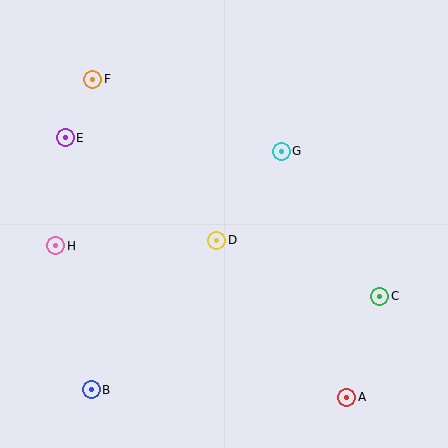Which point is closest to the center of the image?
Point D at (217, 240) is closest to the center.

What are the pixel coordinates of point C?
Point C is at (380, 296).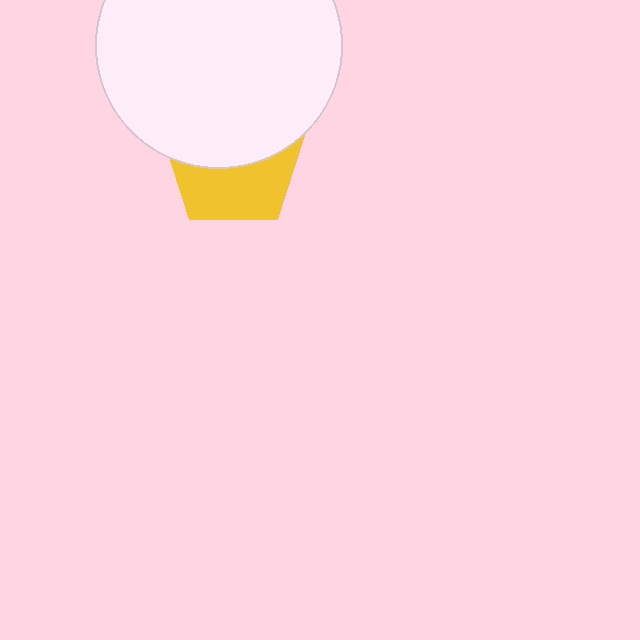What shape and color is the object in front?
The object in front is a white circle.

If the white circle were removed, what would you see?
You would see the complete yellow pentagon.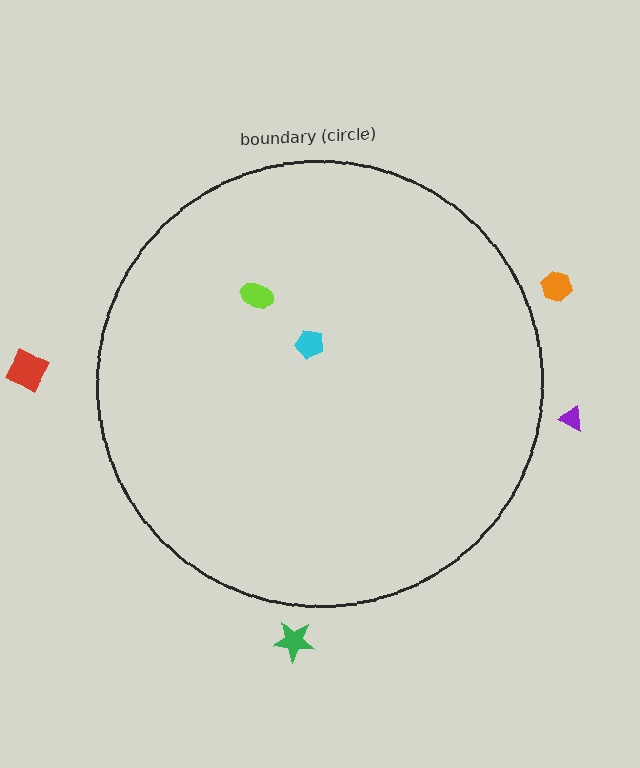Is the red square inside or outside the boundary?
Outside.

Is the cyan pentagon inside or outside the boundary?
Inside.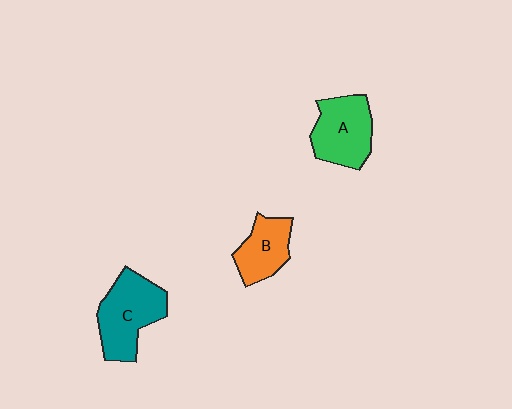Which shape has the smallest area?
Shape B (orange).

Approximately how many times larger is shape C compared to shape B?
Approximately 1.5 times.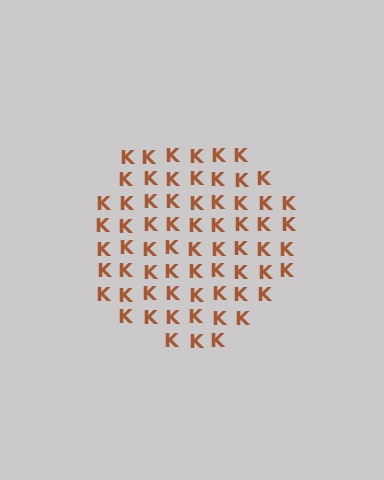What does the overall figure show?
The overall figure shows a circle.